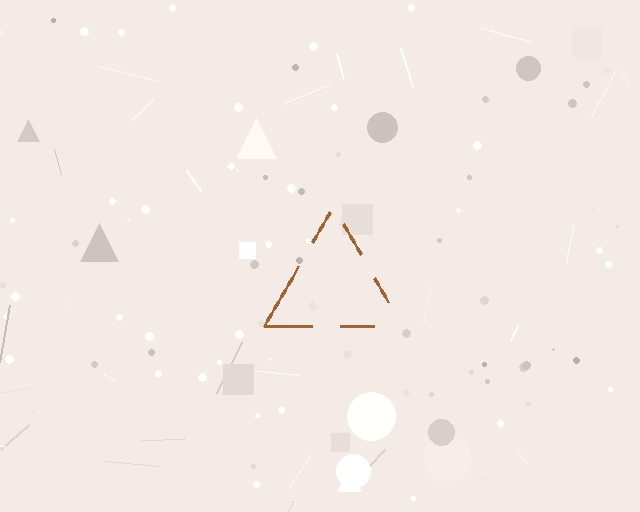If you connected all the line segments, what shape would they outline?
They would outline a triangle.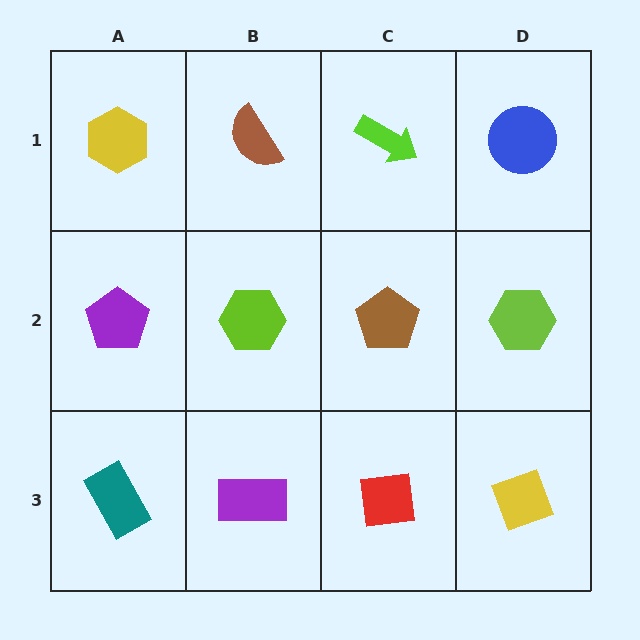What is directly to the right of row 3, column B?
A red square.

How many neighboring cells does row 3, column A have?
2.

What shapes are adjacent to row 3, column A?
A purple pentagon (row 2, column A), a purple rectangle (row 3, column B).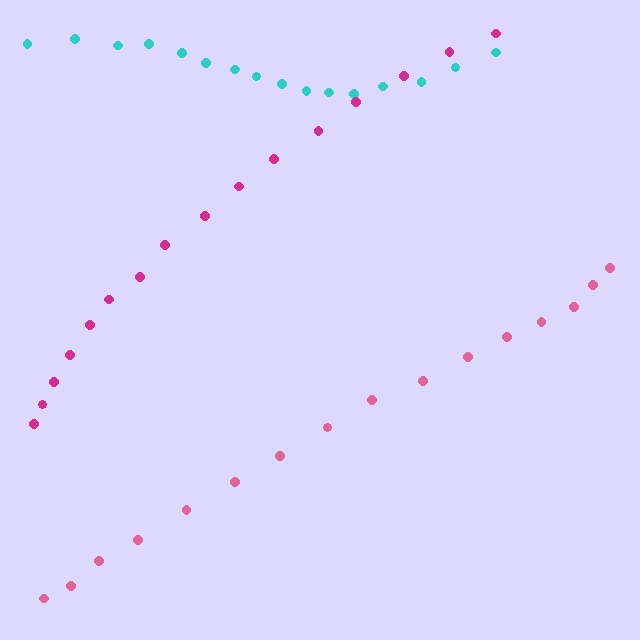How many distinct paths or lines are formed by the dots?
There are 3 distinct paths.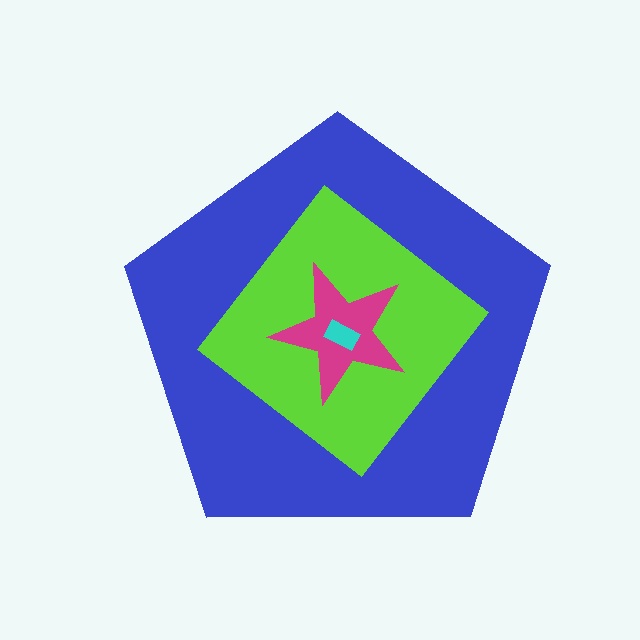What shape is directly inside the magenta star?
The cyan rectangle.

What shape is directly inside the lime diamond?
The magenta star.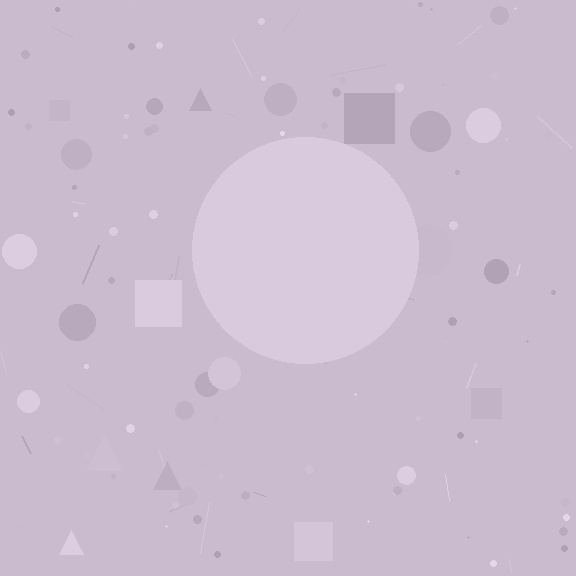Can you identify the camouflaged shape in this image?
The camouflaged shape is a circle.